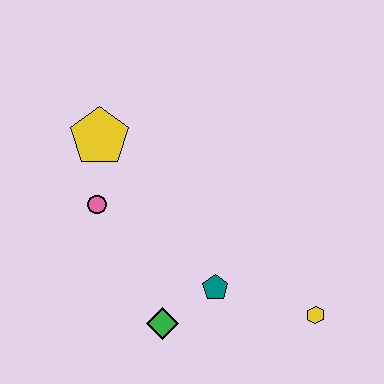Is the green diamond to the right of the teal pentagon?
No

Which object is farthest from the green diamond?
The yellow pentagon is farthest from the green diamond.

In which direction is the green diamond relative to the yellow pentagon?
The green diamond is below the yellow pentagon.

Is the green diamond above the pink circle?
No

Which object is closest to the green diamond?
The teal pentagon is closest to the green diamond.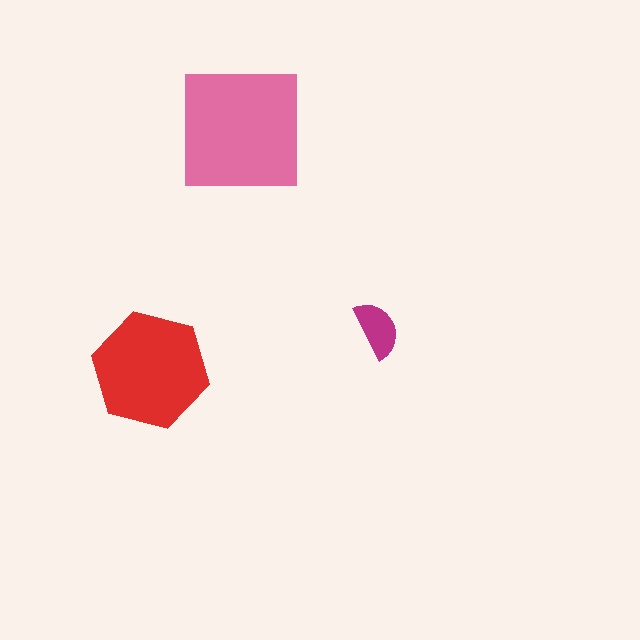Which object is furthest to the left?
The red hexagon is leftmost.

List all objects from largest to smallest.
The pink square, the red hexagon, the magenta semicircle.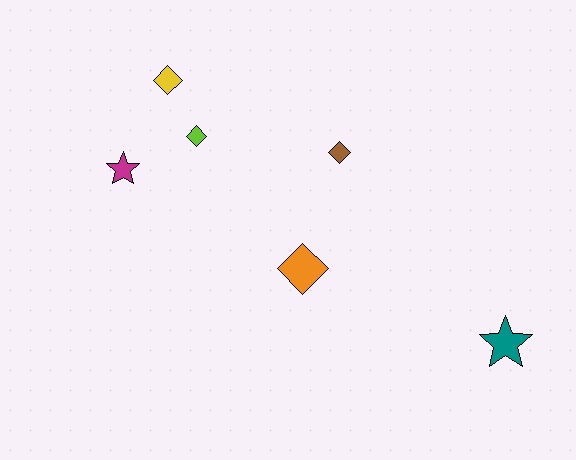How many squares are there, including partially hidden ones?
There are no squares.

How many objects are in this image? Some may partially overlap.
There are 6 objects.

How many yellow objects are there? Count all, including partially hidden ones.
There is 1 yellow object.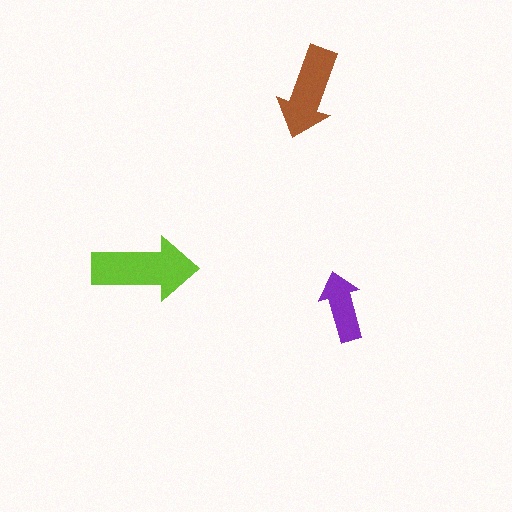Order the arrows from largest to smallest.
the lime one, the brown one, the purple one.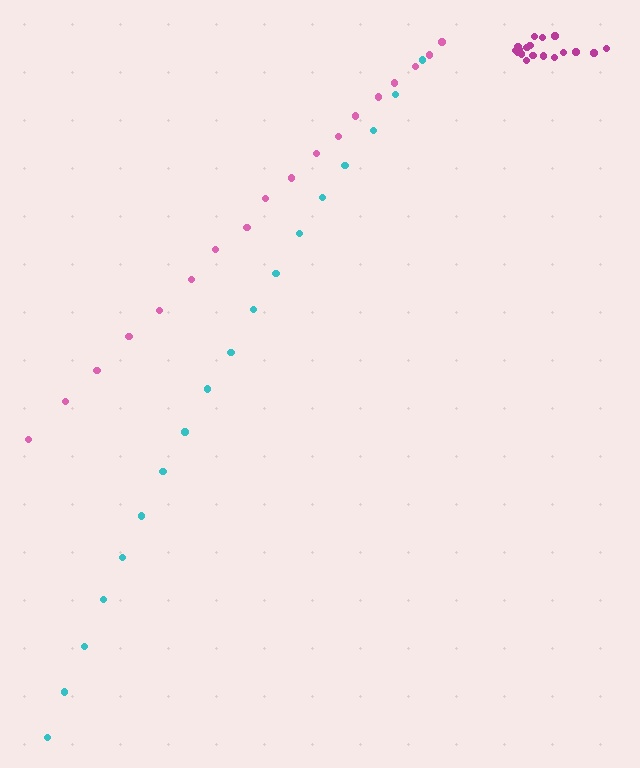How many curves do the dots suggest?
There are 3 distinct paths.